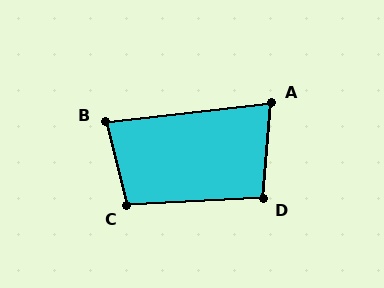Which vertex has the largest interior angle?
C, at approximately 101 degrees.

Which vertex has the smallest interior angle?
A, at approximately 79 degrees.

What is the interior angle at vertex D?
Approximately 98 degrees (obtuse).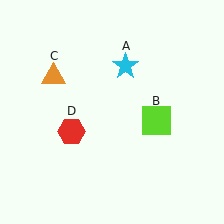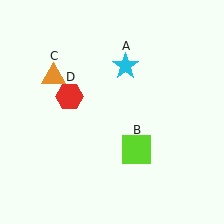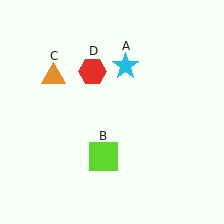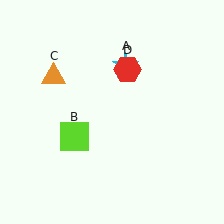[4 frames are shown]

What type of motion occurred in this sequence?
The lime square (object B), red hexagon (object D) rotated clockwise around the center of the scene.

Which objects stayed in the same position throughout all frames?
Cyan star (object A) and orange triangle (object C) remained stationary.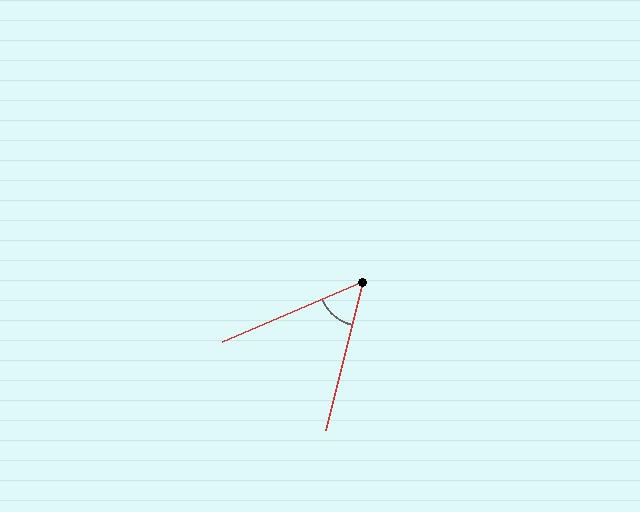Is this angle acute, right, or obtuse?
It is acute.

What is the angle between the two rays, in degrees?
Approximately 53 degrees.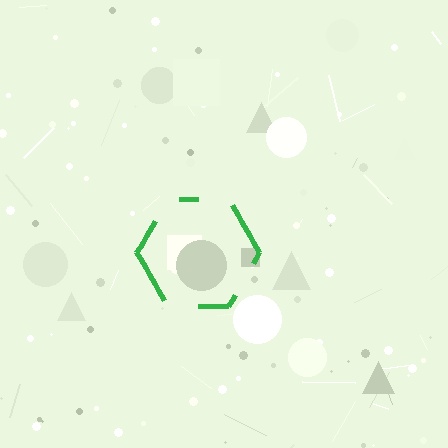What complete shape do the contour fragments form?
The contour fragments form a hexagon.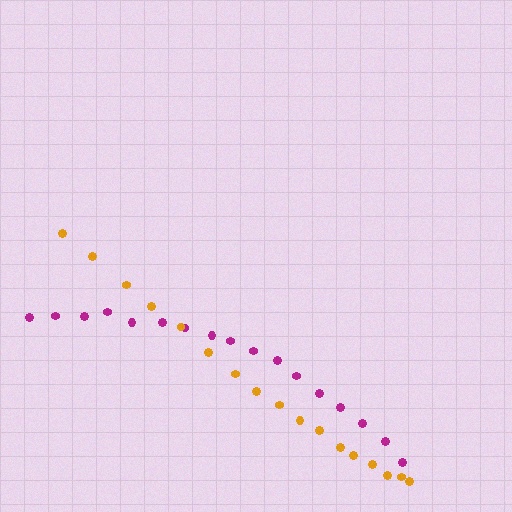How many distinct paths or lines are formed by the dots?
There are 2 distinct paths.